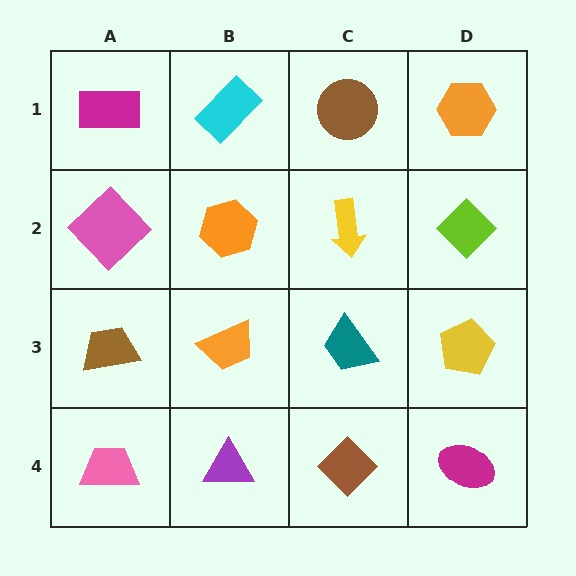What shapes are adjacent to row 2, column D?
An orange hexagon (row 1, column D), a yellow pentagon (row 3, column D), a yellow arrow (row 2, column C).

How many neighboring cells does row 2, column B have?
4.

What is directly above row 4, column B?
An orange trapezoid.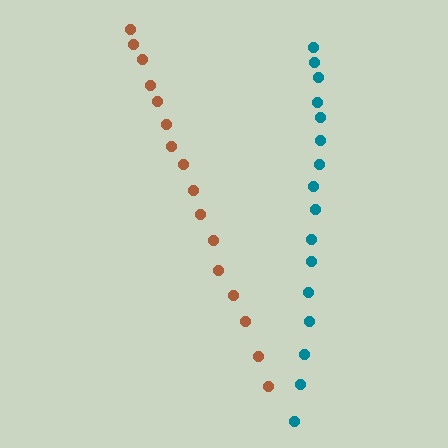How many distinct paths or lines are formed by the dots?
There are 2 distinct paths.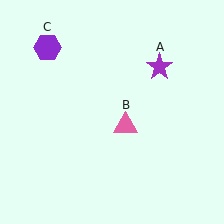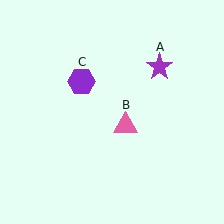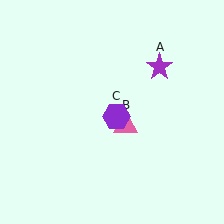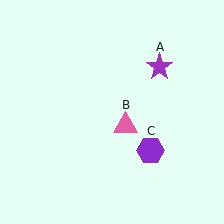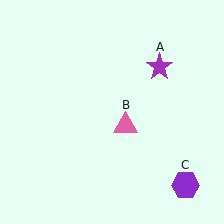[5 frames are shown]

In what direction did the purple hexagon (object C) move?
The purple hexagon (object C) moved down and to the right.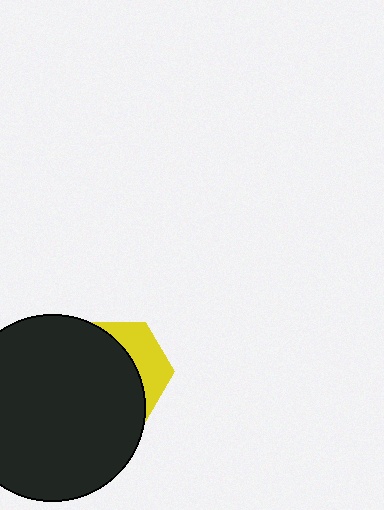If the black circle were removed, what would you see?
You would see the complete yellow hexagon.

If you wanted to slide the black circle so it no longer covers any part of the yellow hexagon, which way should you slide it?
Slide it left — that is the most direct way to separate the two shapes.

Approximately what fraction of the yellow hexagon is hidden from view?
Roughly 68% of the yellow hexagon is hidden behind the black circle.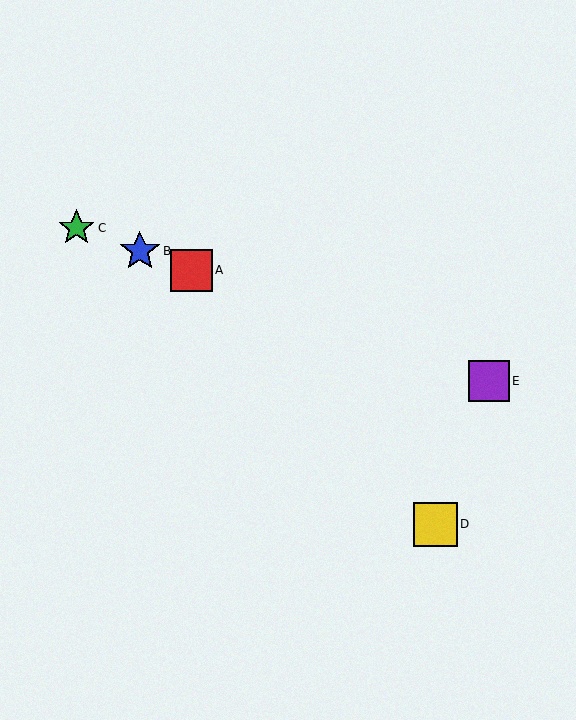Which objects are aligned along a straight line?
Objects A, B, C, E are aligned along a straight line.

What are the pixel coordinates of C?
Object C is at (77, 228).